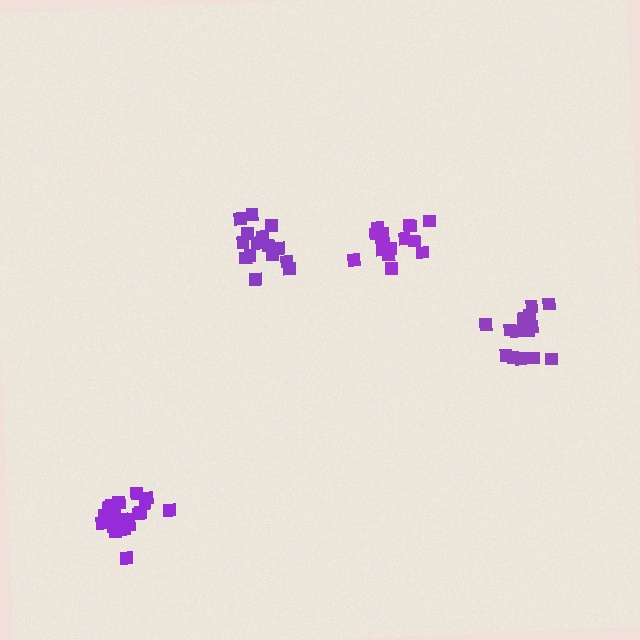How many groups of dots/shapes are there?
There are 4 groups.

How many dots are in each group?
Group 1: 16 dots, Group 2: 15 dots, Group 3: 16 dots, Group 4: 20 dots (67 total).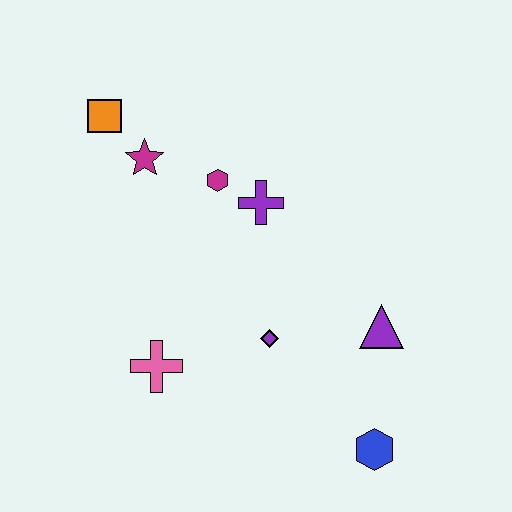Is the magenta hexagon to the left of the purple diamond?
Yes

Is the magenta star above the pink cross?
Yes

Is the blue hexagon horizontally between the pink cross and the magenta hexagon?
No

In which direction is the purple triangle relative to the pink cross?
The purple triangle is to the right of the pink cross.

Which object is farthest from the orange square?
The blue hexagon is farthest from the orange square.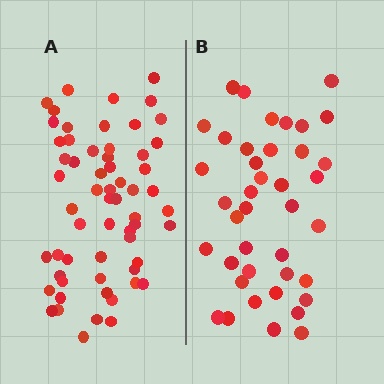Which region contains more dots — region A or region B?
Region A (the left region) has more dots.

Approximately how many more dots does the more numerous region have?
Region A has approximately 20 more dots than region B.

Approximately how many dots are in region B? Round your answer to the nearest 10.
About 40 dots.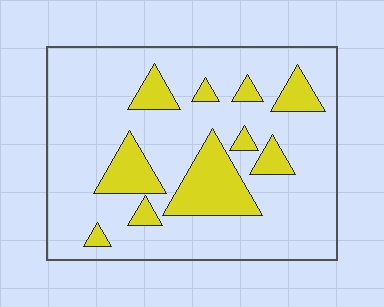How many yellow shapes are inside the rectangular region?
10.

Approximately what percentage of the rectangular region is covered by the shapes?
Approximately 20%.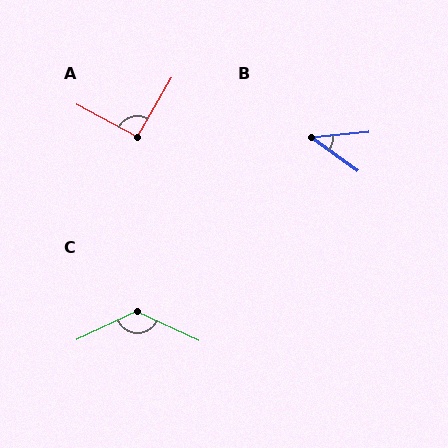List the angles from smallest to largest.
B (41°), A (92°), C (130°).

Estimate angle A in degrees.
Approximately 92 degrees.